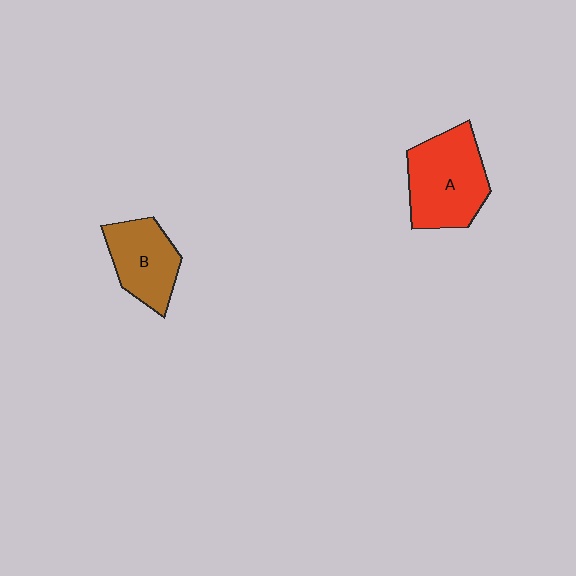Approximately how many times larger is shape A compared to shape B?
Approximately 1.4 times.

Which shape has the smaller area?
Shape B (brown).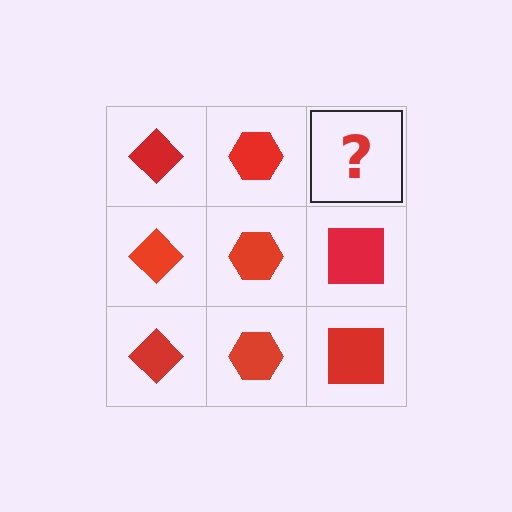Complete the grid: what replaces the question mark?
The question mark should be replaced with a red square.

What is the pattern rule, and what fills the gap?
The rule is that each column has a consistent shape. The gap should be filled with a red square.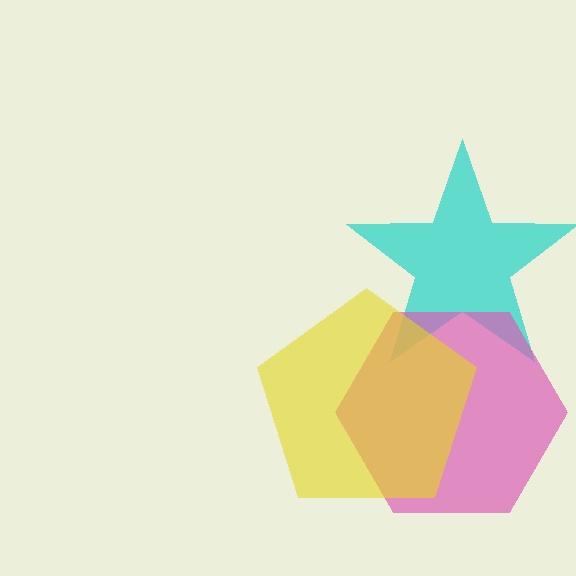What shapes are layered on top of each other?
The layered shapes are: a cyan star, a pink hexagon, a yellow pentagon.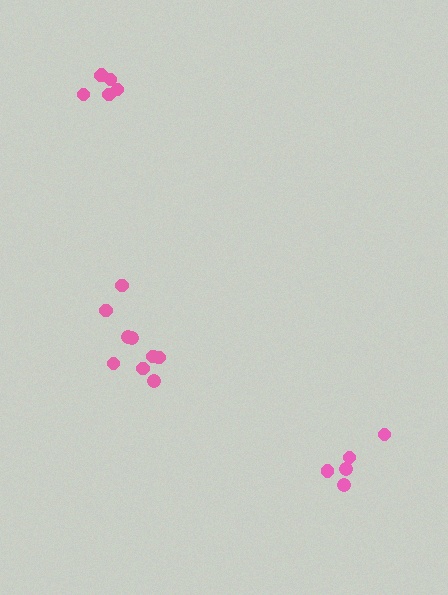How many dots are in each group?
Group 1: 9 dots, Group 2: 5 dots, Group 3: 6 dots (20 total).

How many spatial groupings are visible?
There are 3 spatial groupings.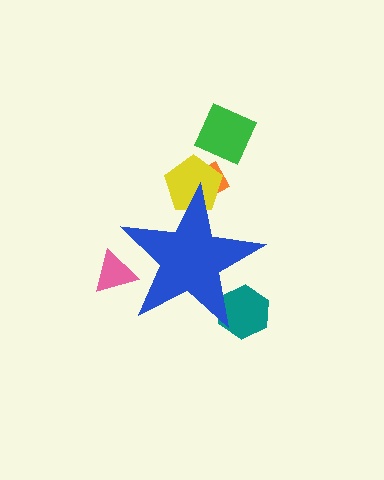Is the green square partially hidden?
No, the green square is fully visible.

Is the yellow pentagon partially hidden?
Yes, the yellow pentagon is partially hidden behind the blue star.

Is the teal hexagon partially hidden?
Yes, the teal hexagon is partially hidden behind the blue star.